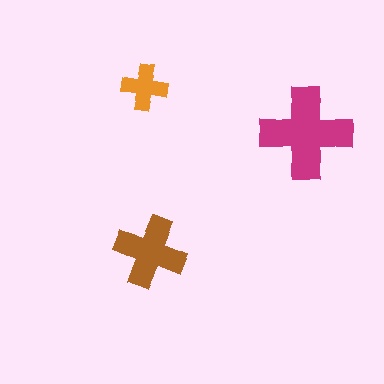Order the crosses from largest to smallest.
the magenta one, the brown one, the orange one.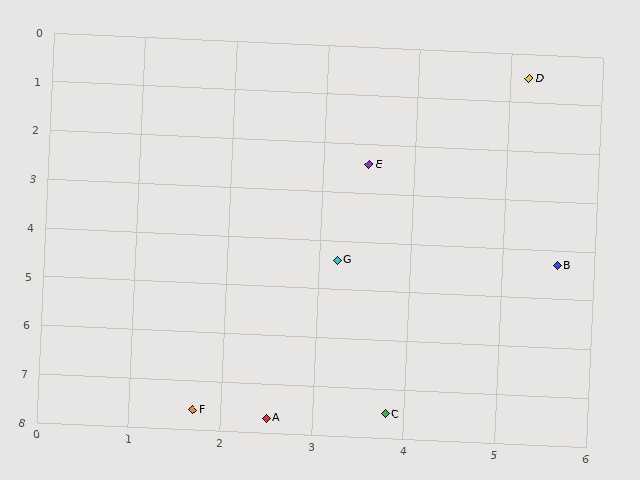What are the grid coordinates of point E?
Point E is at approximately (3.5, 2.4).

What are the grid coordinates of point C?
Point C is at approximately (3.8, 7.5).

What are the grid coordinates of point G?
Point G is at approximately (3.2, 4.4).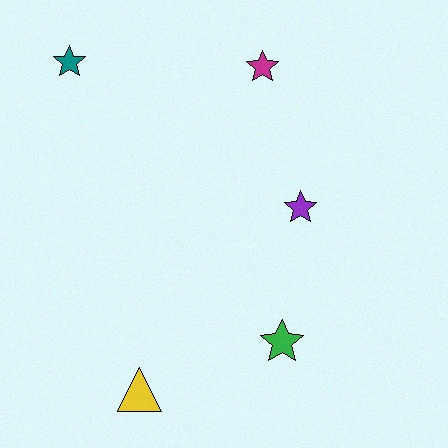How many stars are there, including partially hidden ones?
There are 4 stars.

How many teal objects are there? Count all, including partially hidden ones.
There is 1 teal object.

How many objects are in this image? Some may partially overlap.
There are 5 objects.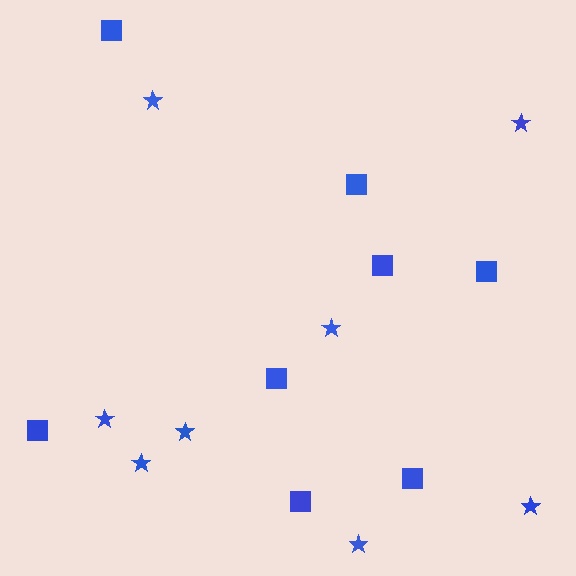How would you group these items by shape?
There are 2 groups: one group of stars (8) and one group of squares (8).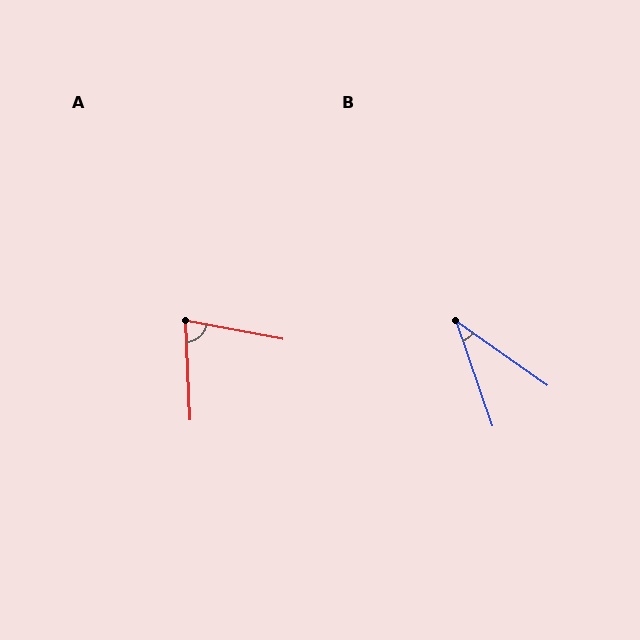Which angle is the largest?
A, at approximately 77 degrees.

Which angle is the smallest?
B, at approximately 36 degrees.